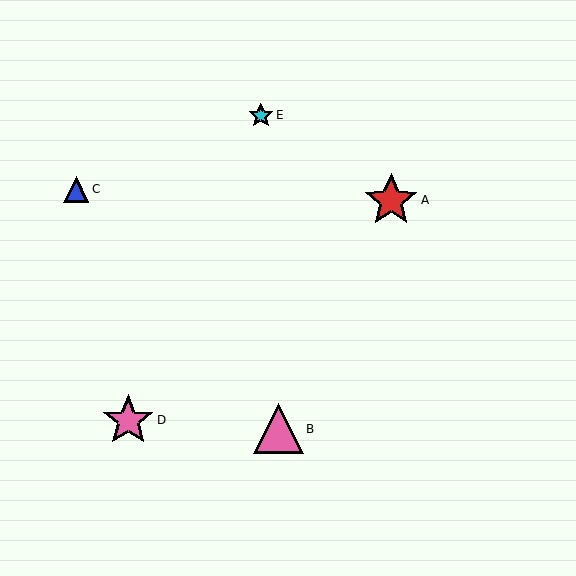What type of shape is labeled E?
Shape E is a cyan star.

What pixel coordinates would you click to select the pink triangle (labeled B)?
Click at (278, 429) to select the pink triangle B.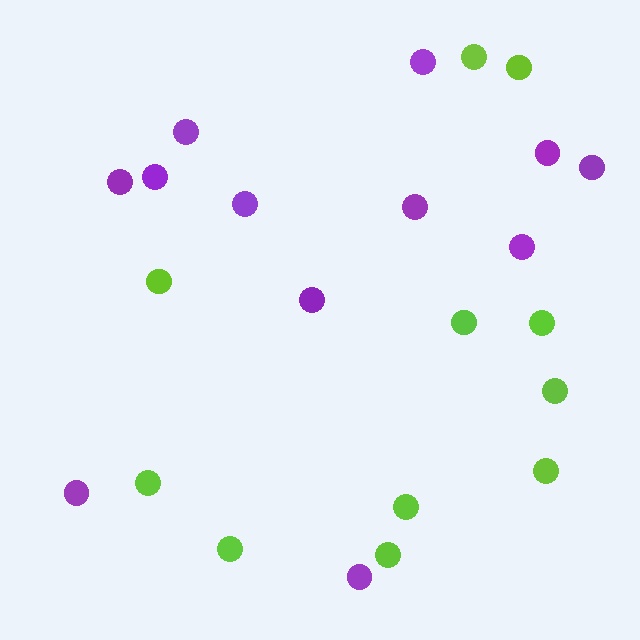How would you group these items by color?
There are 2 groups: one group of lime circles (11) and one group of purple circles (12).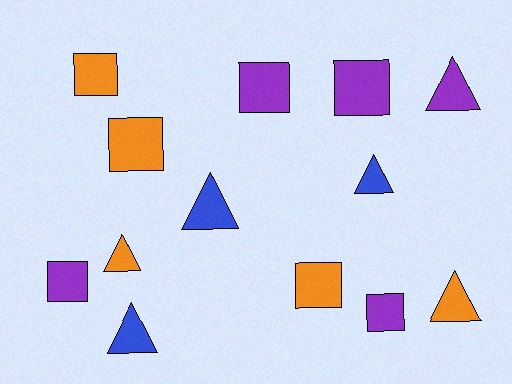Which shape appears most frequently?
Square, with 7 objects.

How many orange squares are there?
There are 3 orange squares.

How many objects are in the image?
There are 13 objects.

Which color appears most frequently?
Orange, with 5 objects.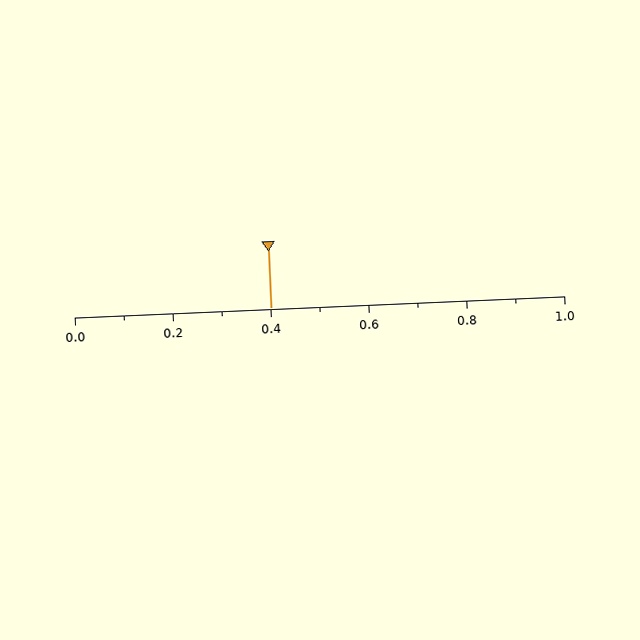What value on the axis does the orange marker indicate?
The marker indicates approximately 0.4.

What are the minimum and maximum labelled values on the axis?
The axis runs from 0.0 to 1.0.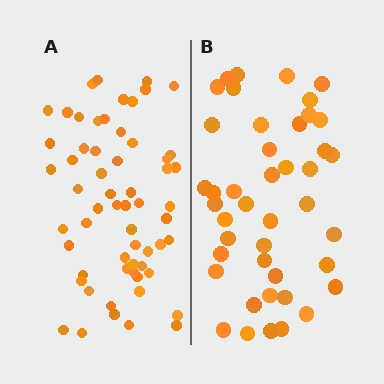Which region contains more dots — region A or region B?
Region A (the left region) has more dots.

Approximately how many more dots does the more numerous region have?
Region A has approximately 15 more dots than region B.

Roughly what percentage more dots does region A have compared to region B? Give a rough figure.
About 40% more.